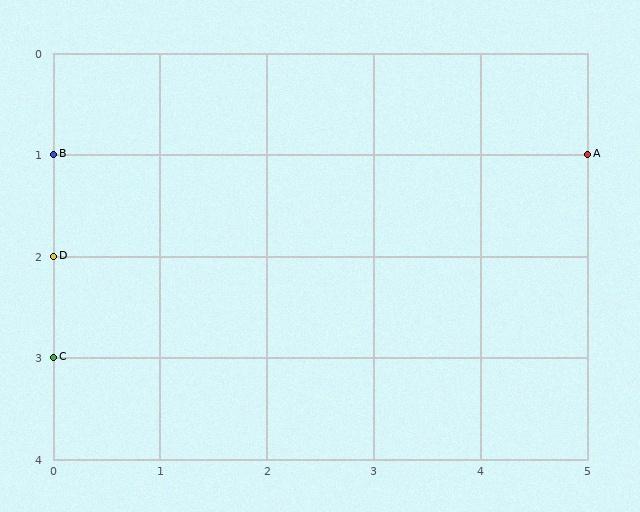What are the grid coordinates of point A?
Point A is at grid coordinates (5, 1).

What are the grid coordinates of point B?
Point B is at grid coordinates (0, 1).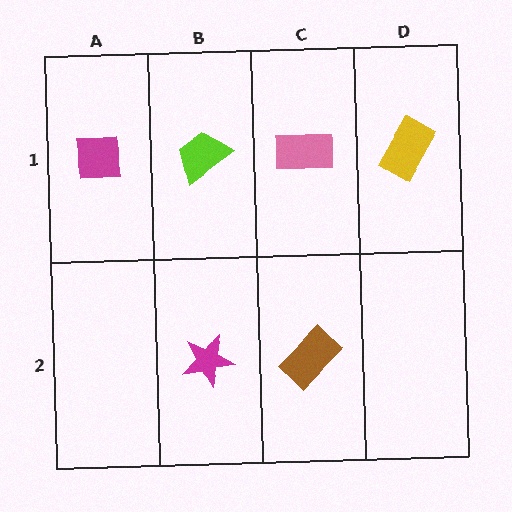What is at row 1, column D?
A yellow rectangle.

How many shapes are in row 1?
4 shapes.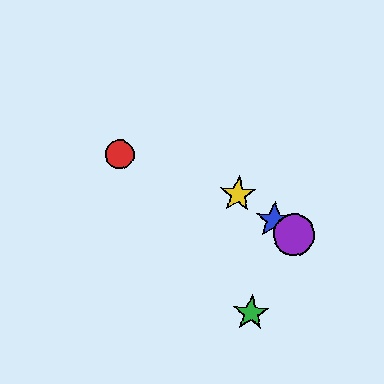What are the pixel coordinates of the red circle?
The red circle is at (120, 154).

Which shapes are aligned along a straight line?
The blue star, the yellow star, the purple circle are aligned along a straight line.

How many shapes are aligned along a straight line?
3 shapes (the blue star, the yellow star, the purple circle) are aligned along a straight line.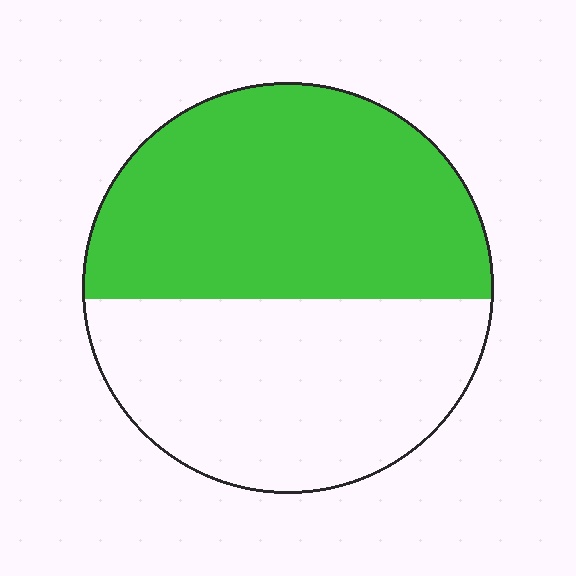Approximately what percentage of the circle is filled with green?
Approximately 55%.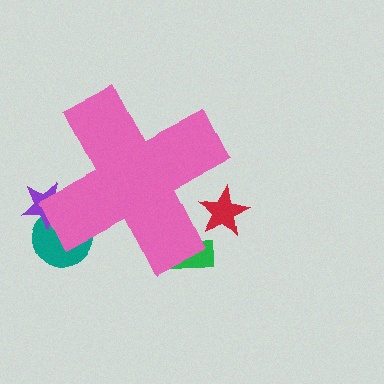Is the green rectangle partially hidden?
Yes, the green rectangle is partially hidden behind the pink cross.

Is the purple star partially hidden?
Yes, the purple star is partially hidden behind the pink cross.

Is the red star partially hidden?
Yes, the red star is partially hidden behind the pink cross.